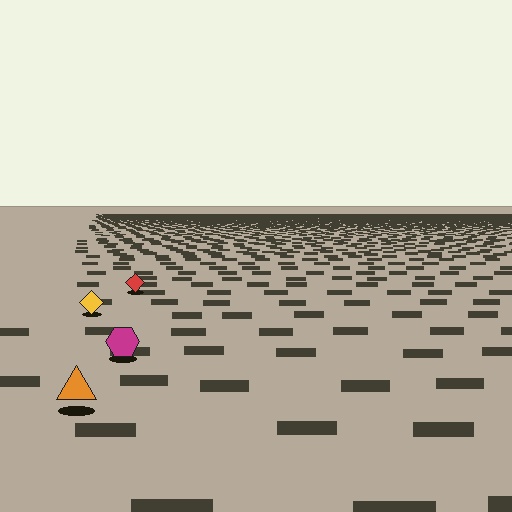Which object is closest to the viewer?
The orange triangle is closest. The texture marks near it are larger and more spread out.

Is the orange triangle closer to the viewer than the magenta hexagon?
Yes. The orange triangle is closer — you can tell from the texture gradient: the ground texture is coarser near it.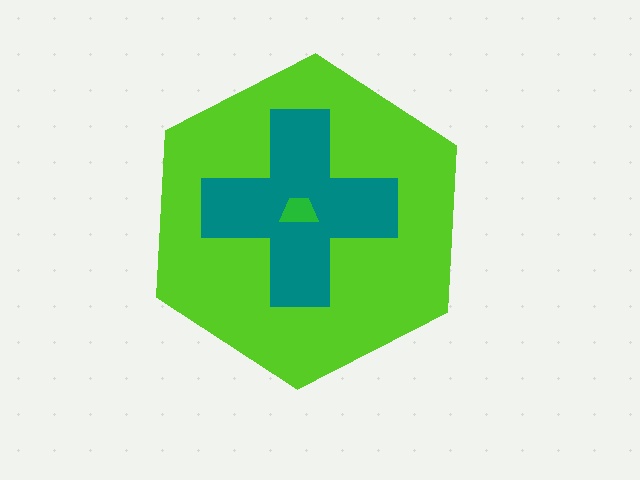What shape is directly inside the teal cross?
The green trapezoid.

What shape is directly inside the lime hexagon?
The teal cross.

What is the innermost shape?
The green trapezoid.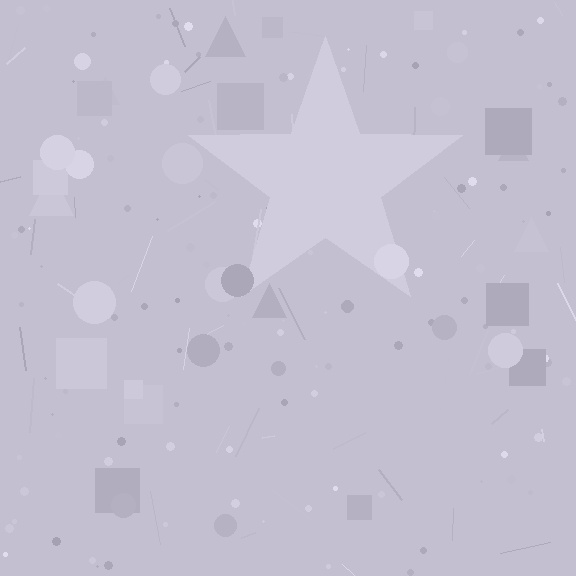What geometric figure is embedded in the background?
A star is embedded in the background.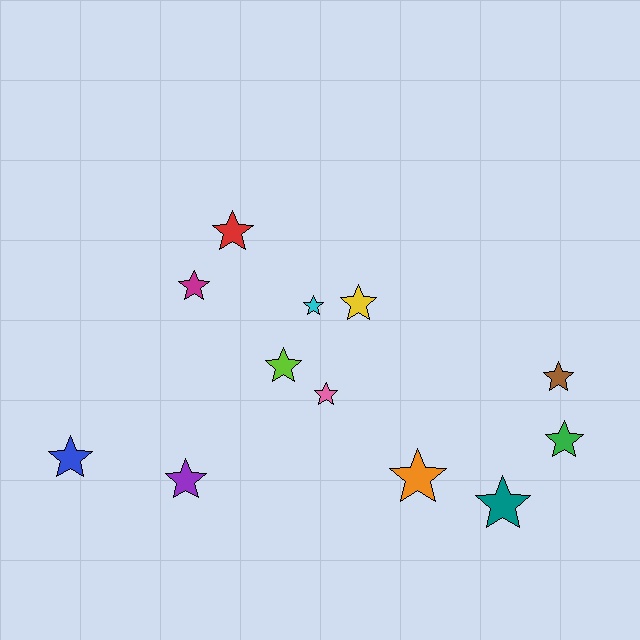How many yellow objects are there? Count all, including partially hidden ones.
There is 1 yellow object.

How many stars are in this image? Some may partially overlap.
There are 12 stars.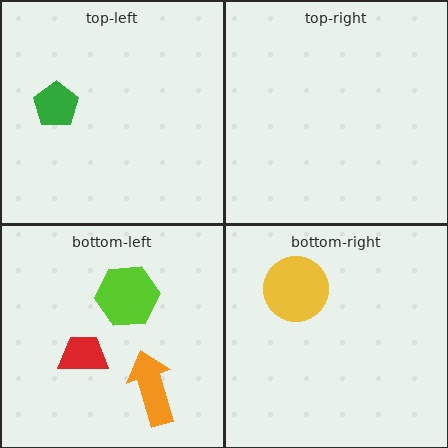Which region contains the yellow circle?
The bottom-right region.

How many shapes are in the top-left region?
1.